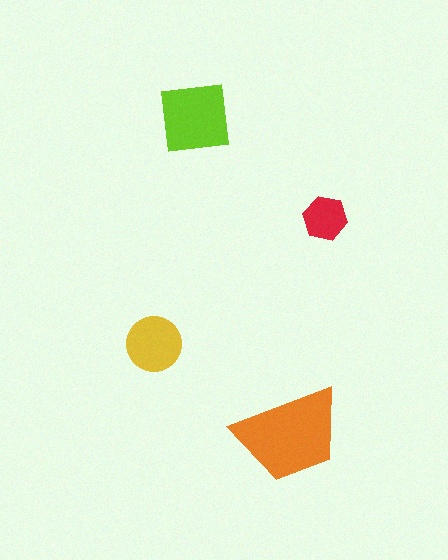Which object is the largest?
The orange trapezoid.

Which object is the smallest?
The red hexagon.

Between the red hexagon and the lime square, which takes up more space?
The lime square.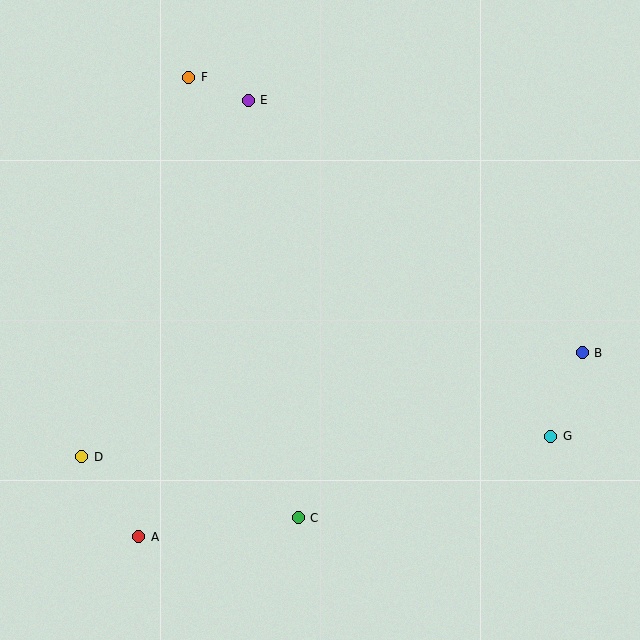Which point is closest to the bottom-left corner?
Point A is closest to the bottom-left corner.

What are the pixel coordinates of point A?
Point A is at (139, 537).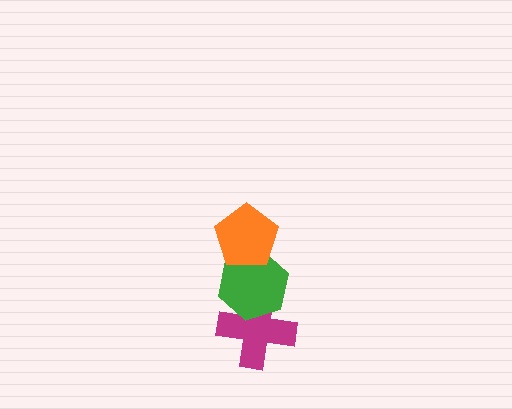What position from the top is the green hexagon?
The green hexagon is 2nd from the top.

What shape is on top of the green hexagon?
The orange pentagon is on top of the green hexagon.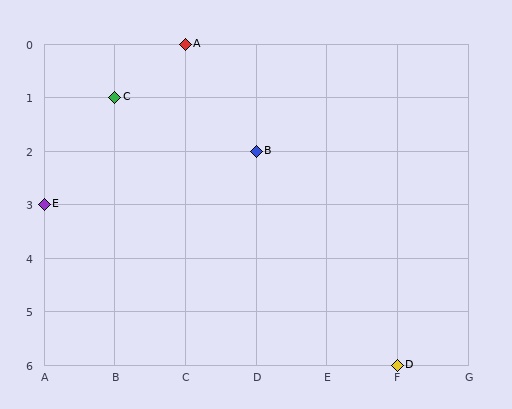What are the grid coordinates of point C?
Point C is at grid coordinates (B, 1).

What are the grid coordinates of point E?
Point E is at grid coordinates (A, 3).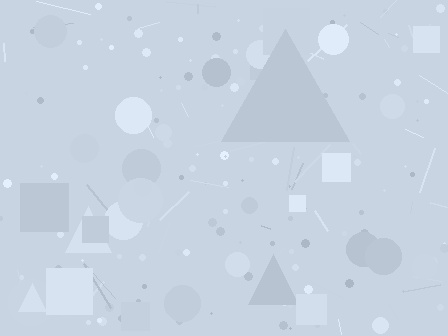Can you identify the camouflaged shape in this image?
The camouflaged shape is a triangle.